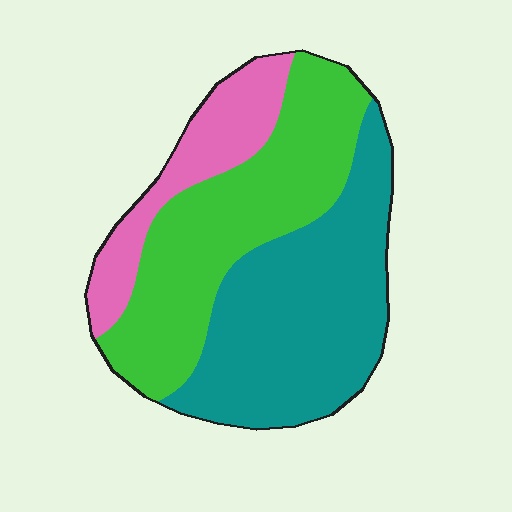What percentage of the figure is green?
Green covers around 40% of the figure.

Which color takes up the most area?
Teal, at roughly 45%.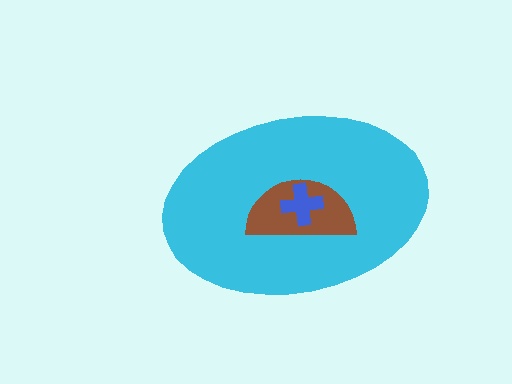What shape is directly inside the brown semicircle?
The blue cross.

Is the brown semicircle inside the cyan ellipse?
Yes.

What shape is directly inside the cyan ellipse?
The brown semicircle.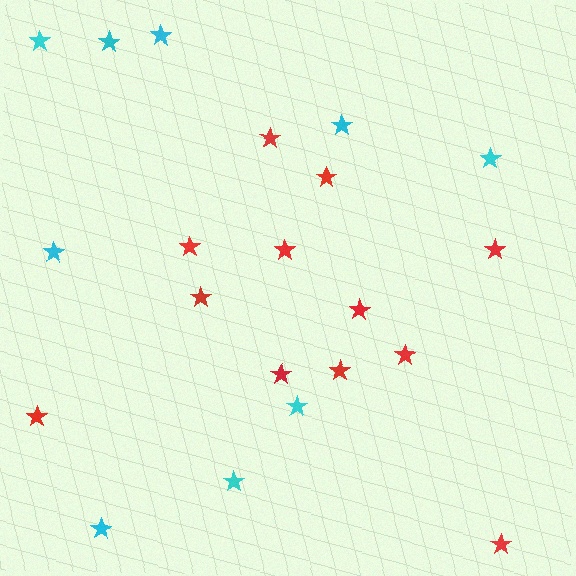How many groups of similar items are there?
There are 2 groups: one group of red stars (12) and one group of cyan stars (9).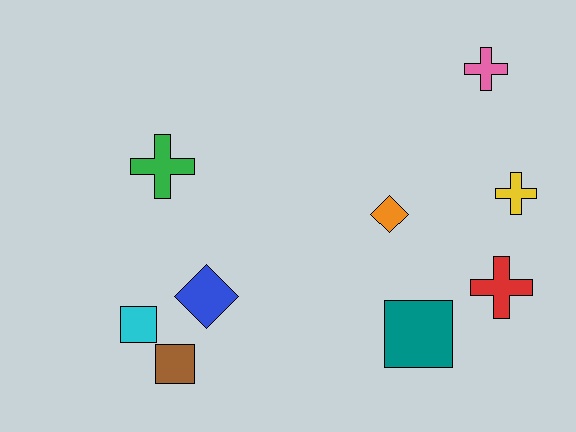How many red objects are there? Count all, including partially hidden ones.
There is 1 red object.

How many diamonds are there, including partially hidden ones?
There are 2 diamonds.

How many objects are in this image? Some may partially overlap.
There are 9 objects.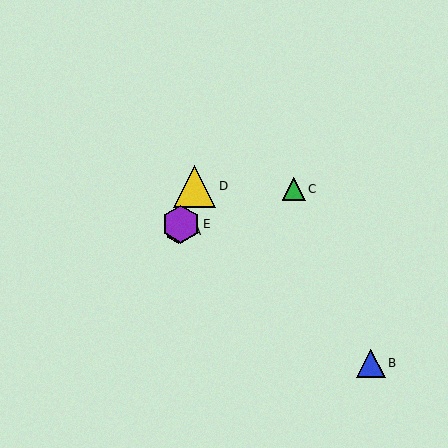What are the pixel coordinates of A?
Object A is at (178, 231).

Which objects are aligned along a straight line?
Objects A, D, E are aligned along a straight line.